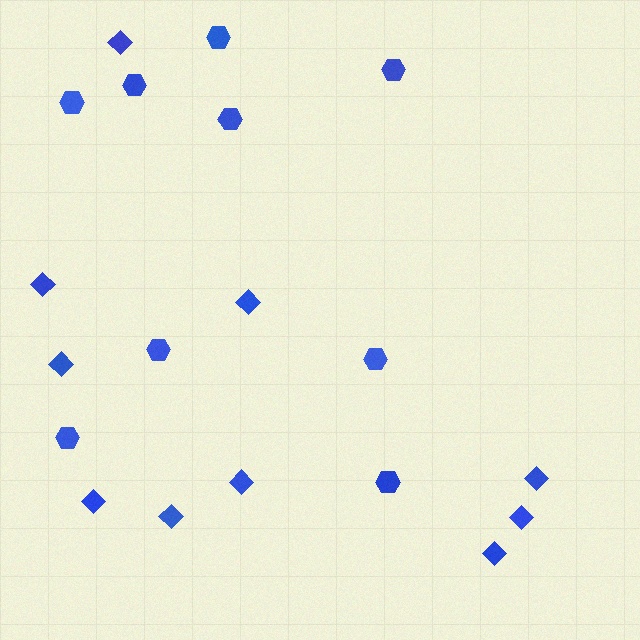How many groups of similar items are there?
There are 2 groups: one group of hexagons (9) and one group of diamonds (10).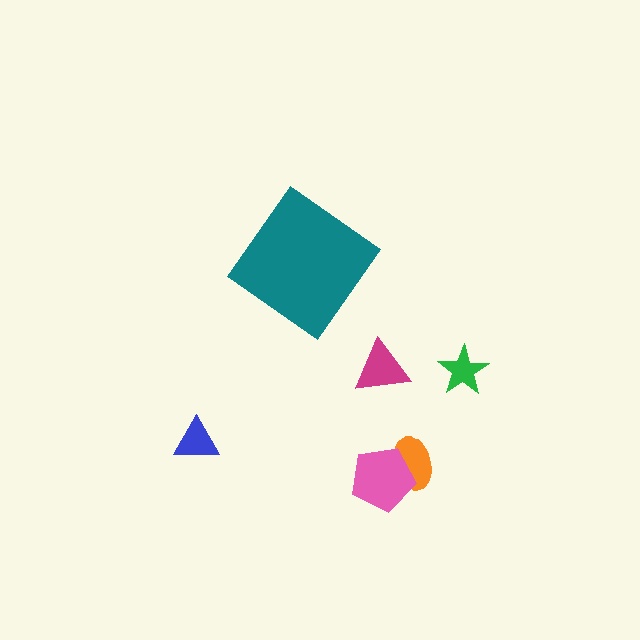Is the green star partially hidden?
No, the green star is fully visible.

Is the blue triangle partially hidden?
No, the blue triangle is fully visible.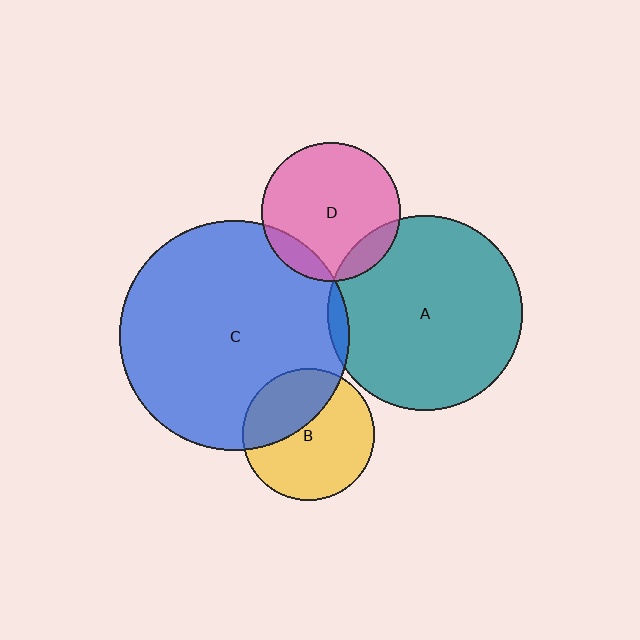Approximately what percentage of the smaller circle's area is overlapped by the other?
Approximately 5%.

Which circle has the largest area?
Circle C (blue).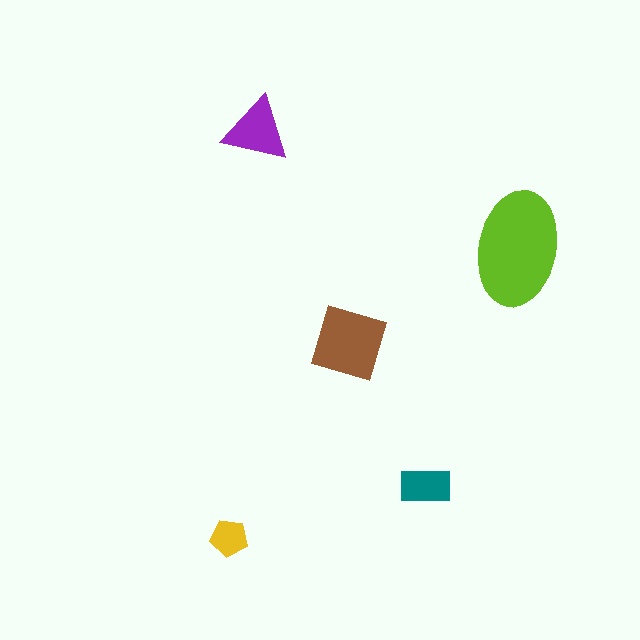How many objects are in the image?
There are 5 objects in the image.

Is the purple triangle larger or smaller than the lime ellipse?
Smaller.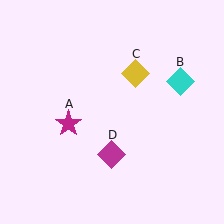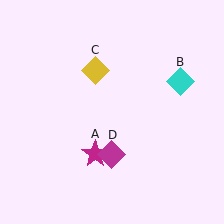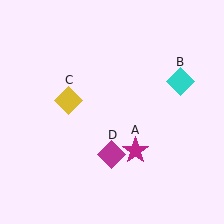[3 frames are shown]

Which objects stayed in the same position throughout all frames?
Cyan diamond (object B) and magenta diamond (object D) remained stationary.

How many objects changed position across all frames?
2 objects changed position: magenta star (object A), yellow diamond (object C).